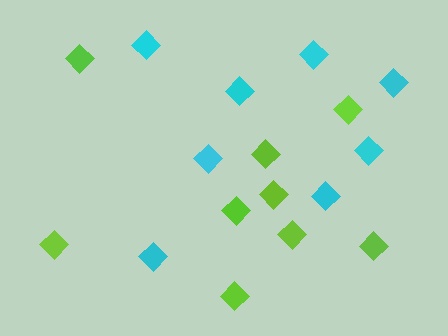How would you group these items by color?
There are 2 groups: one group of cyan diamonds (8) and one group of lime diamonds (9).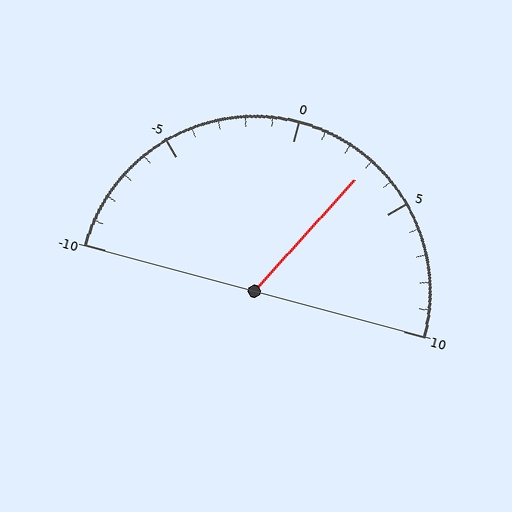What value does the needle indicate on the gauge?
The needle indicates approximately 3.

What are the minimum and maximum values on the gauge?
The gauge ranges from -10 to 10.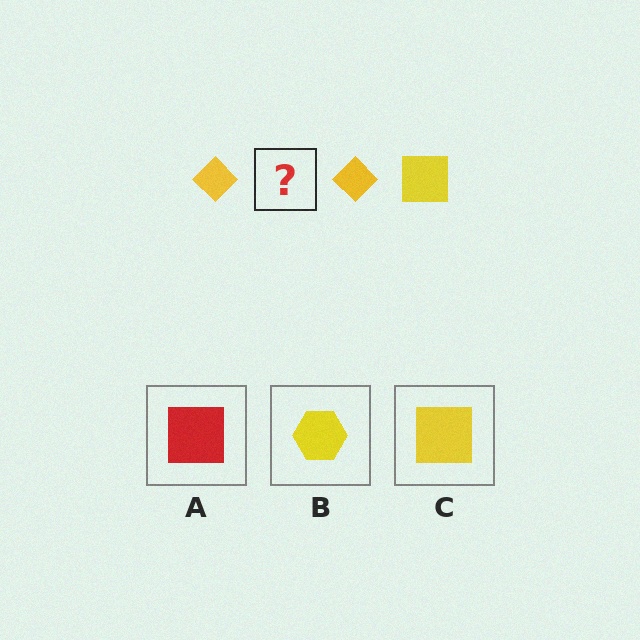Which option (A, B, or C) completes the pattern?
C.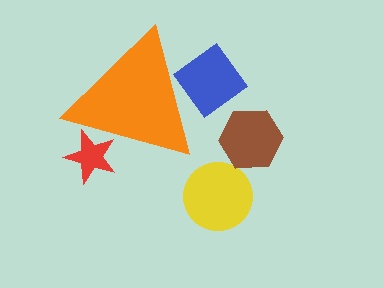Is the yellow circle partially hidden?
No, the yellow circle is fully visible.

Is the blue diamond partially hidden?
Yes, the blue diamond is partially hidden behind the orange triangle.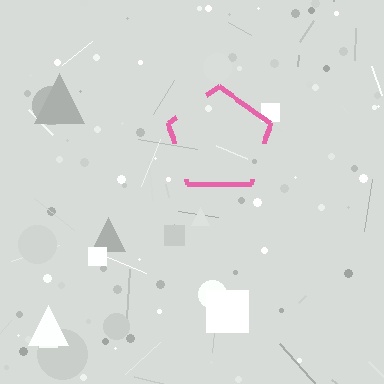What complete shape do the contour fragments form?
The contour fragments form a pentagon.